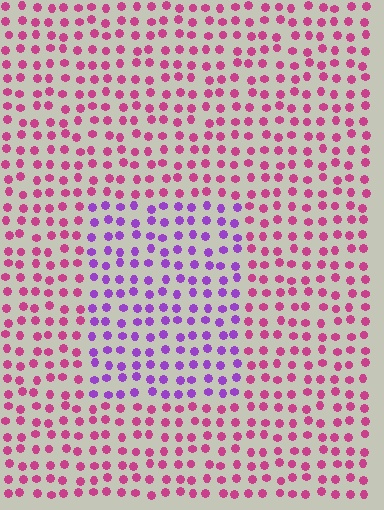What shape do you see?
I see a rectangle.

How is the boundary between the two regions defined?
The boundary is defined purely by a slight shift in hue (about 47 degrees). Spacing, size, and orientation are identical on both sides.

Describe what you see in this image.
The image is filled with small magenta elements in a uniform arrangement. A rectangle-shaped region is visible where the elements are tinted to a slightly different hue, forming a subtle color boundary.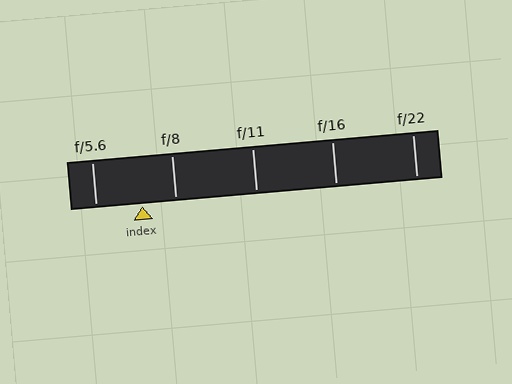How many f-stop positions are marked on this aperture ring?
There are 5 f-stop positions marked.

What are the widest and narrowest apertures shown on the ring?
The widest aperture shown is f/5.6 and the narrowest is f/22.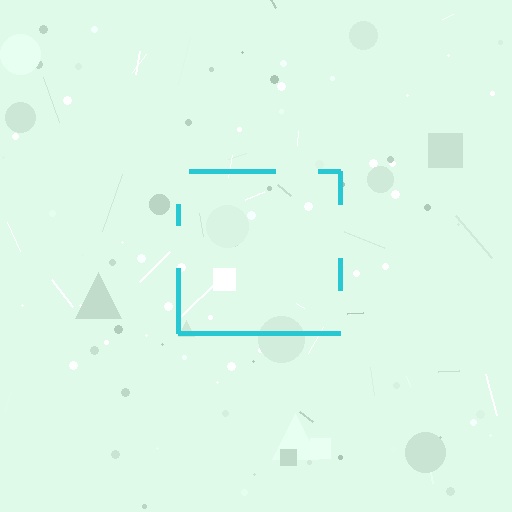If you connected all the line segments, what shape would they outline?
They would outline a square.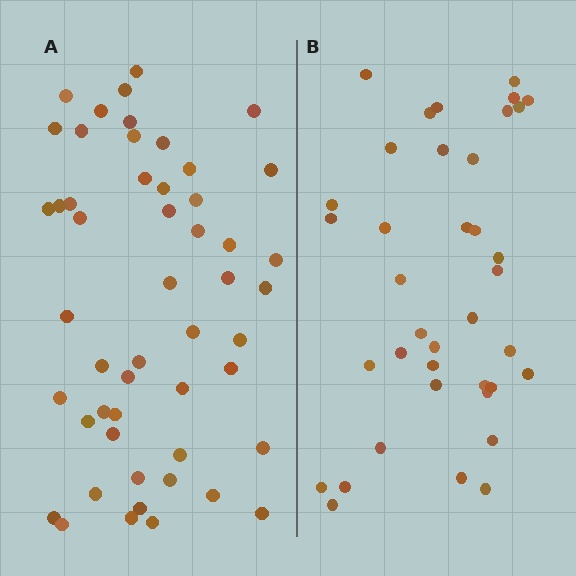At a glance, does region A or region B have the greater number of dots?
Region A (the left region) has more dots.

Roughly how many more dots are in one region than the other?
Region A has approximately 15 more dots than region B.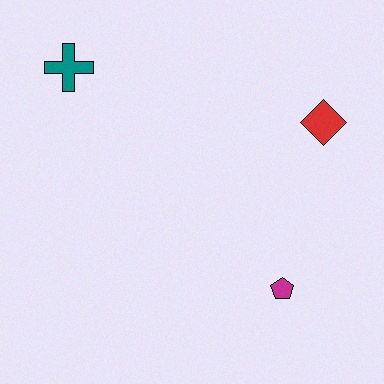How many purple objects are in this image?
There are no purple objects.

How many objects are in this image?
There are 3 objects.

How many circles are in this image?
There are no circles.